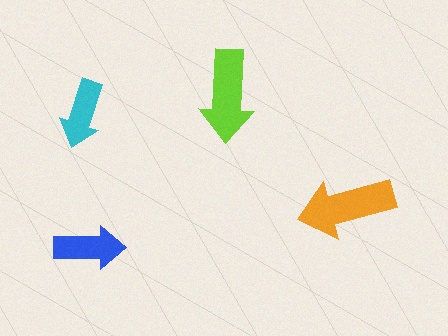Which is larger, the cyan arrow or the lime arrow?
The lime one.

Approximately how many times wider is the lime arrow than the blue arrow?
About 1.5 times wider.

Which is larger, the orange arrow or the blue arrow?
The orange one.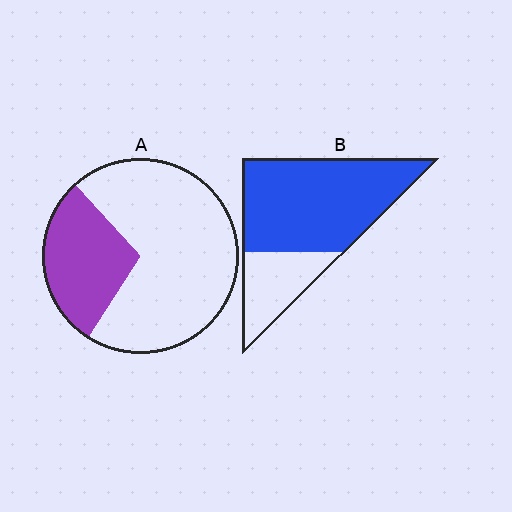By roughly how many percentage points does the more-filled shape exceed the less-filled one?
By roughly 45 percentage points (B over A).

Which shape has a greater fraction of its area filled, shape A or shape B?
Shape B.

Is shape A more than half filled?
No.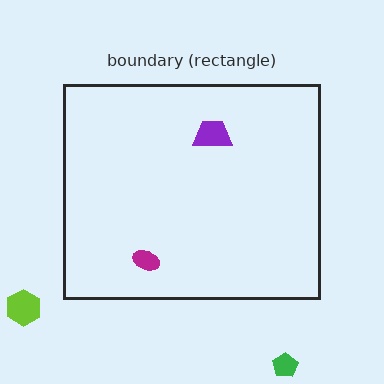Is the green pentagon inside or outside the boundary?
Outside.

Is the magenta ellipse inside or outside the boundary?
Inside.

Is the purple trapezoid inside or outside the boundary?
Inside.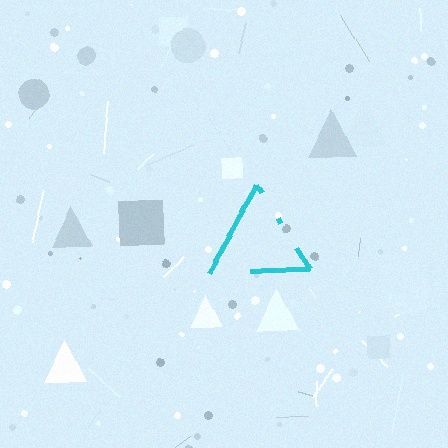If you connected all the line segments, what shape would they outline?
They would outline a triangle.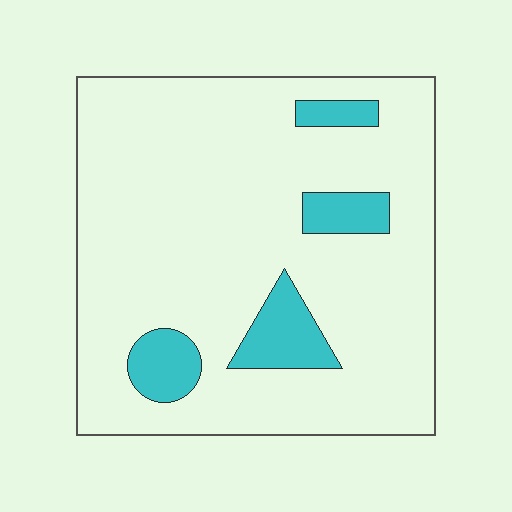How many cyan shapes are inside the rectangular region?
4.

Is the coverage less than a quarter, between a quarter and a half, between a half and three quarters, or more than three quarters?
Less than a quarter.